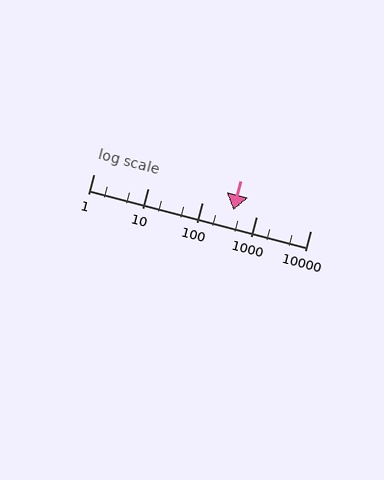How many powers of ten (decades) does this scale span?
The scale spans 4 decades, from 1 to 10000.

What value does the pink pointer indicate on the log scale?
The pointer indicates approximately 380.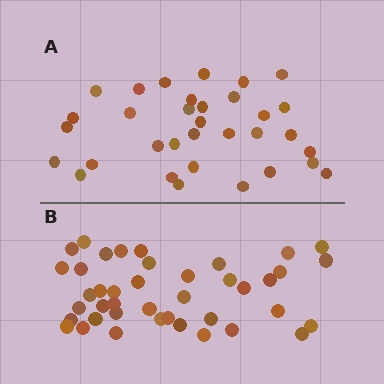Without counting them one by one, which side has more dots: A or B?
Region B (the bottom region) has more dots.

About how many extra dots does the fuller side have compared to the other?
Region B has roughly 8 or so more dots than region A.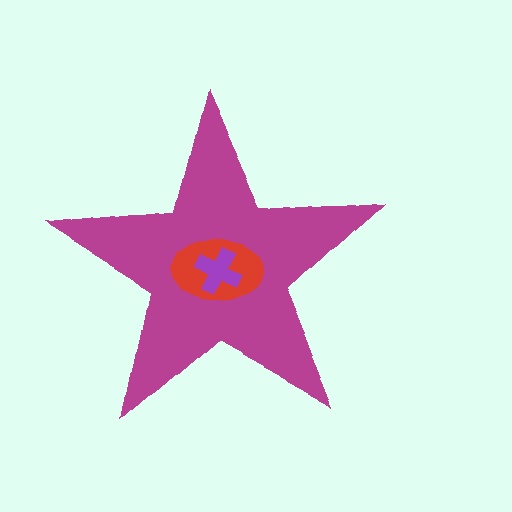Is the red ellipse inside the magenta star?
Yes.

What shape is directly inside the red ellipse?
The purple cross.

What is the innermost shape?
The purple cross.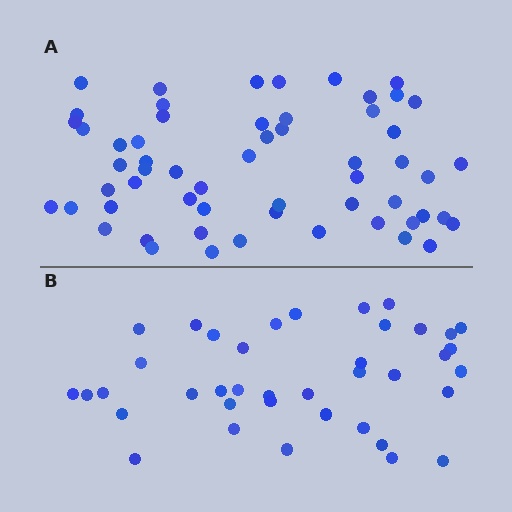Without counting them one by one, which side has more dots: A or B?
Region A (the top region) has more dots.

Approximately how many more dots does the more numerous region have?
Region A has approximately 20 more dots than region B.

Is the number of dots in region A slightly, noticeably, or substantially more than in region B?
Region A has substantially more. The ratio is roughly 1.5 to 1.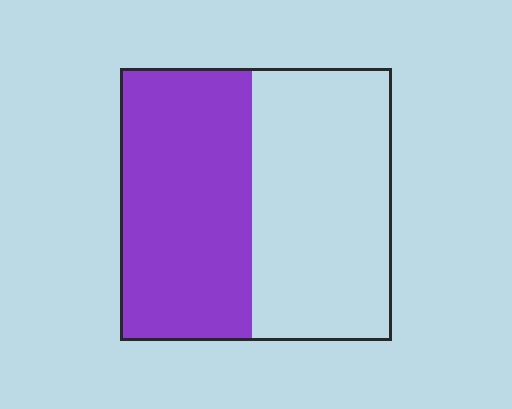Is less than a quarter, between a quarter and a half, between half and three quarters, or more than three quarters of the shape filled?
Between a quarter and a half.